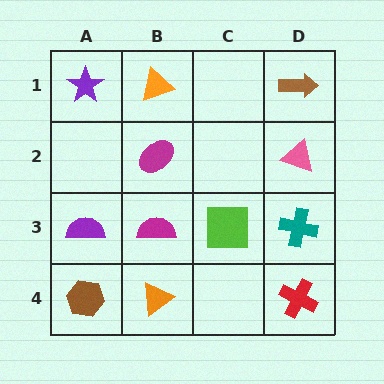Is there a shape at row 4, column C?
No, that cell is empty.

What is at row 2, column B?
A magenta ellipse.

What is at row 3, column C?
A lime square.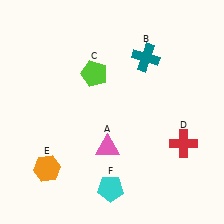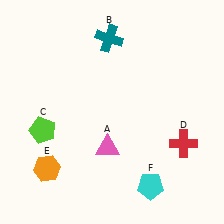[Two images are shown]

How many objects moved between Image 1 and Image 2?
3 objects moved between the two images.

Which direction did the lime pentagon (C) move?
The lime pentagon (C) moved down.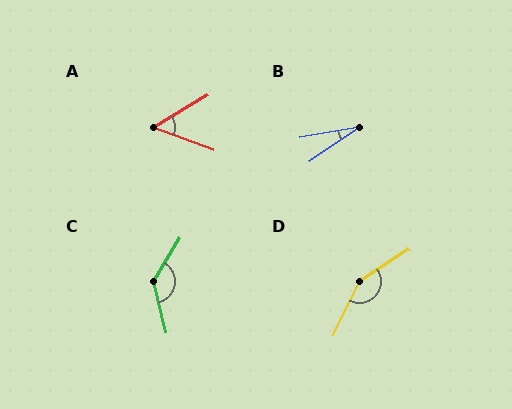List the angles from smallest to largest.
B (25°), A (51°), C (135°), D (150°).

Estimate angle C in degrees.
Approximately 135 degrees.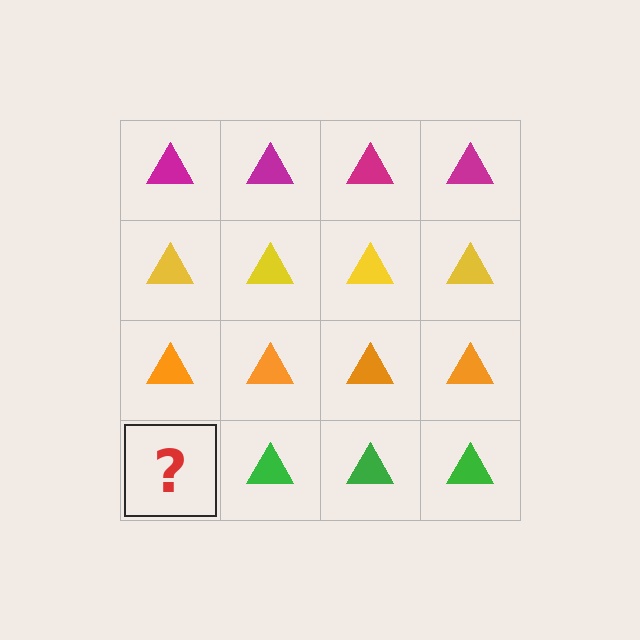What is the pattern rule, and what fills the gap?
The rule is that each row has a consistent color. The gap should be filled with a green triangle.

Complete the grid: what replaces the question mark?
The question mark should be replaced with a green triangle.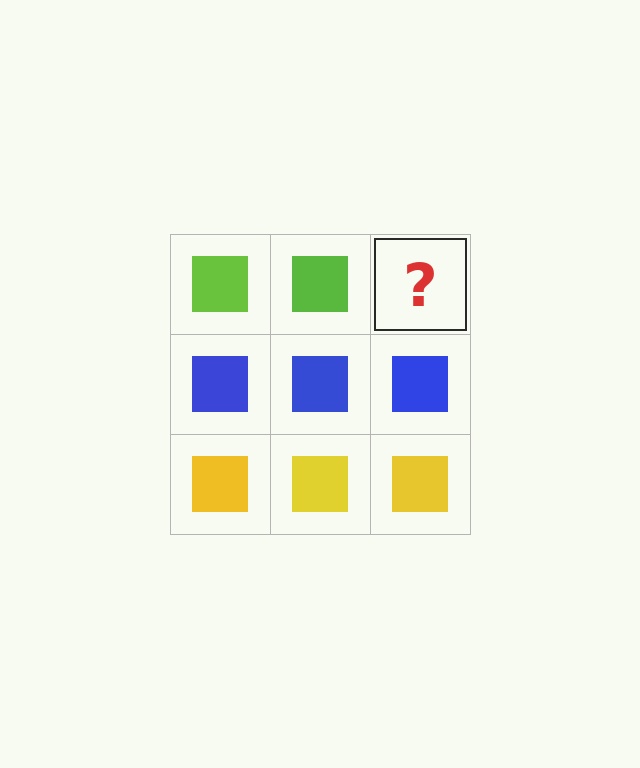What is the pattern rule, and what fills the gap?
The rule is that each row has a consistent color. The gap should be filled with a lime square.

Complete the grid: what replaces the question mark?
The question mark should be replaced with a lime square.